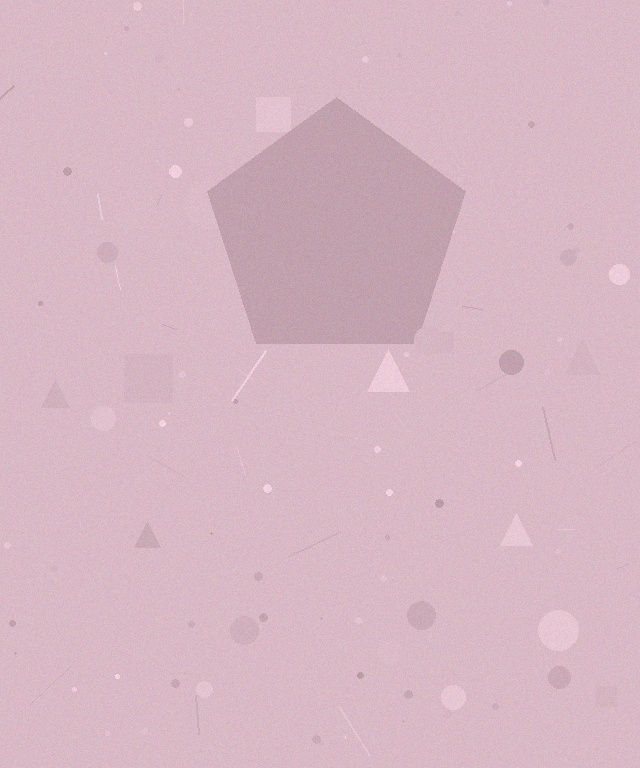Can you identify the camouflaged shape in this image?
The camouflaged shape is a pentagon.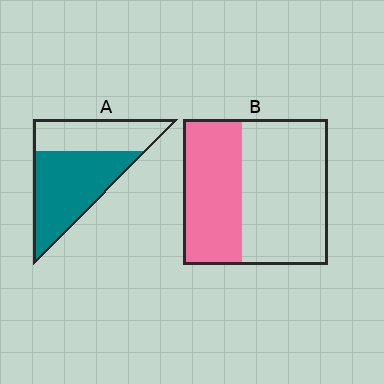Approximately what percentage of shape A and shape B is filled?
A is approximately 60% and B is approximately 40%.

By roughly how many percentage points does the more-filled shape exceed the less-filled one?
By roughly 20 percentage points (A over B).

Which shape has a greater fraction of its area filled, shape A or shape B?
Shape A.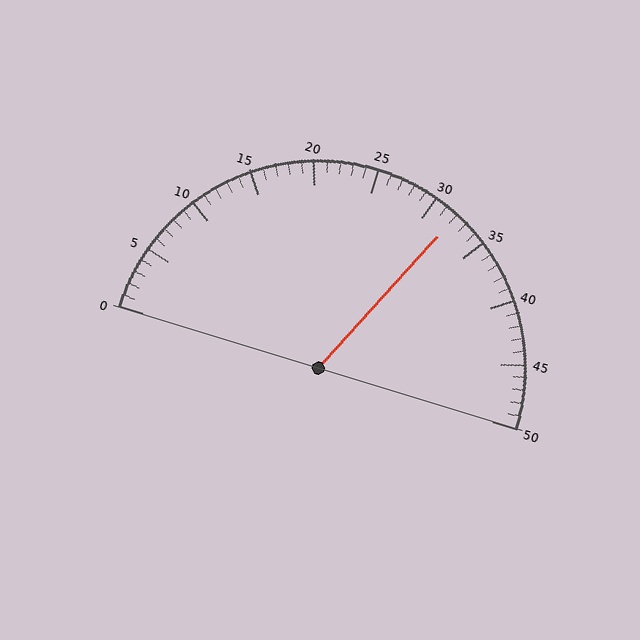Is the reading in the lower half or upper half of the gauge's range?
The reading is in the upper half of the range (0 to 50).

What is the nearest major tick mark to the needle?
The nearest major tick mark is 30.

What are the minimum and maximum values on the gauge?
The gauge ranges from 0 to 50.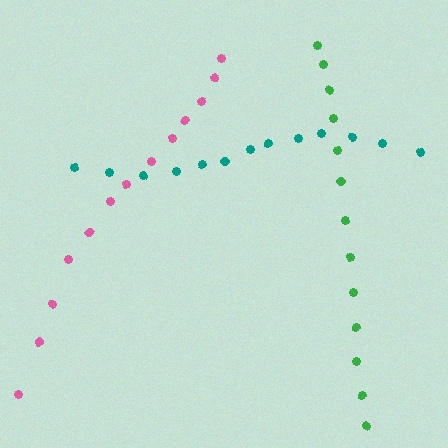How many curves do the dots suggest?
There are 3 distinct paths.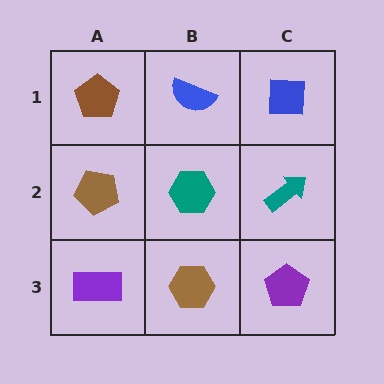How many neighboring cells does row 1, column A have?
2.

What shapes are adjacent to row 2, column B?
A blue semicircle (row 1, column B), a brown hexagon (row 3, column B), a brown pentagon (row 2, column A), a teal arrow (row 2, column C).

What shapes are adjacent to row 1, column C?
A teal arrow (row 2, column C), a blue semicircle (row 1, column B).